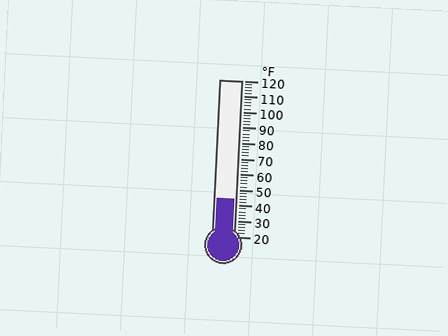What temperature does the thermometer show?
The thermometer shows approximately 44°F.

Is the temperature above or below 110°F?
The temperature is below 110°F.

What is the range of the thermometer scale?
The thermometer scale ranges from 20°F to 120°F.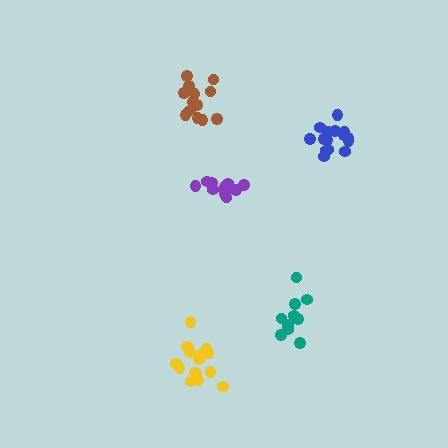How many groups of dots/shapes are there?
There are 5 groups.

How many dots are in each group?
Group 1: 15 dots, Group 2: 16 dots, Group 3: 13 dots, Group 4: 10 dots, Group 5: 11 dots (65 total).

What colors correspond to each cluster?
The clusters are colored: blue, yellow, brown, teal, purple.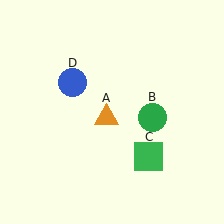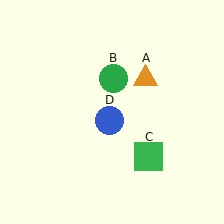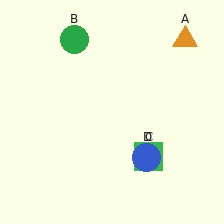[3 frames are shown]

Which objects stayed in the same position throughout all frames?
Green square (object C) remained stationary.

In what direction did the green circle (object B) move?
The green circle (object B) moved up and to the left.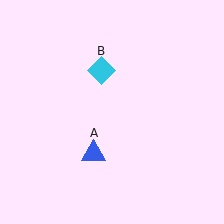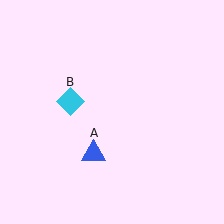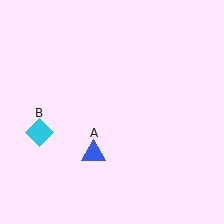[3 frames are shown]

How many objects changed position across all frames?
1 object changed position: cyan diamond (object B).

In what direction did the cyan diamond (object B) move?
The cyan diamond (object B) moved down and to the left.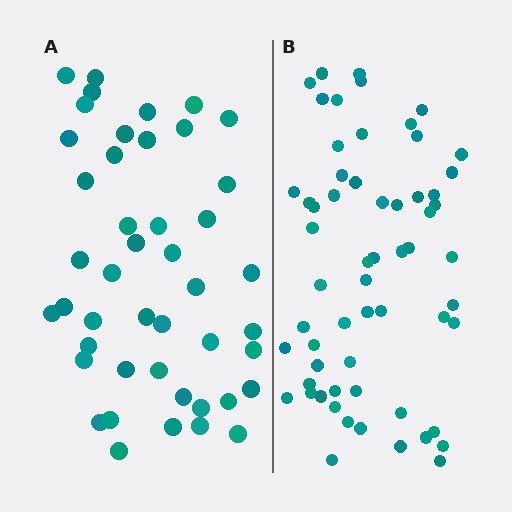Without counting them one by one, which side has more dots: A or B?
Region B (the right region) has more dots.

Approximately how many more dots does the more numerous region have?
Region B has approximately 15 more dots than region A.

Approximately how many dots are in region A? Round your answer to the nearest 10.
About 40 dots. (The exact count is 45, which rounds to 40.)